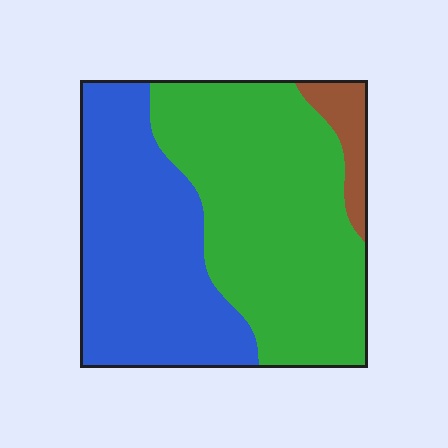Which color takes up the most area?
Green, at roughly 50%.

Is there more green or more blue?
Green.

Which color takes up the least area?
Brown, at roughly 5%.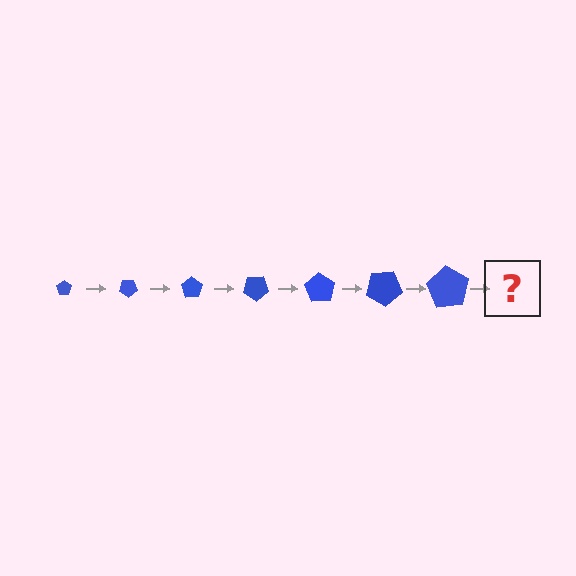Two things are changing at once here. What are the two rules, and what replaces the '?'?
The two rules are that the pentagon grows larger each step and it rotates 35 degrees each step. The '?' should be a pentagon, larger than the previous one and rotated 245 degrees from the start.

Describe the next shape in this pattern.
It should be a pentagon, larger than the previous one and rotated 245 degrees from the start.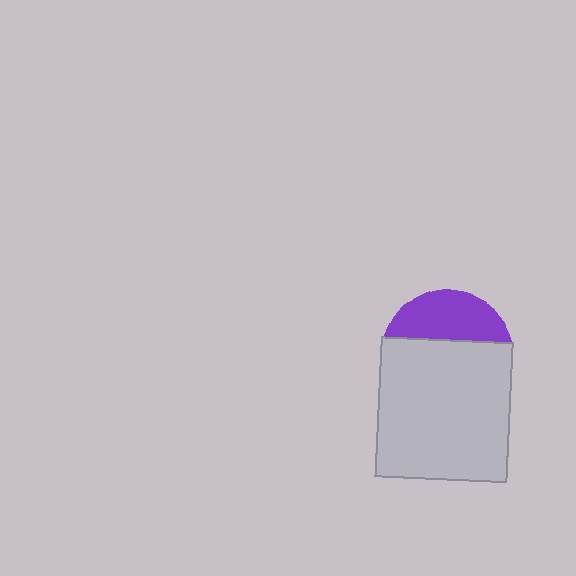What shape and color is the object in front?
The object in front is a light gray rectangle.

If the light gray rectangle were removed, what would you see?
You would see the complete purple circle.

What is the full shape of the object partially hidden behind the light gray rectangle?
The partially hidden object is a purple circle.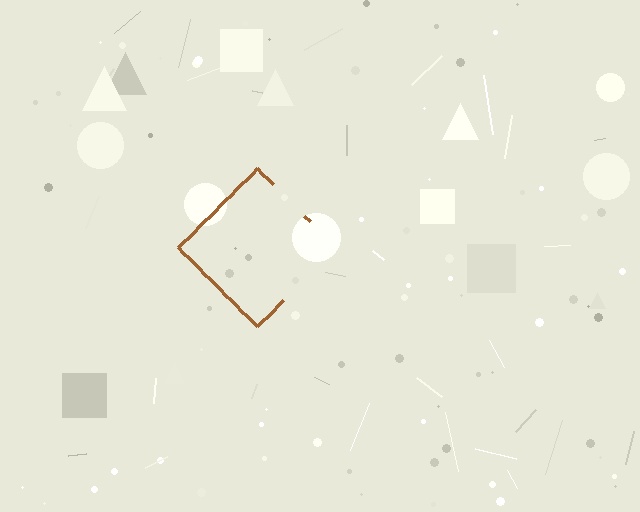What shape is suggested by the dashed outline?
The dashed outline suggests a diamond.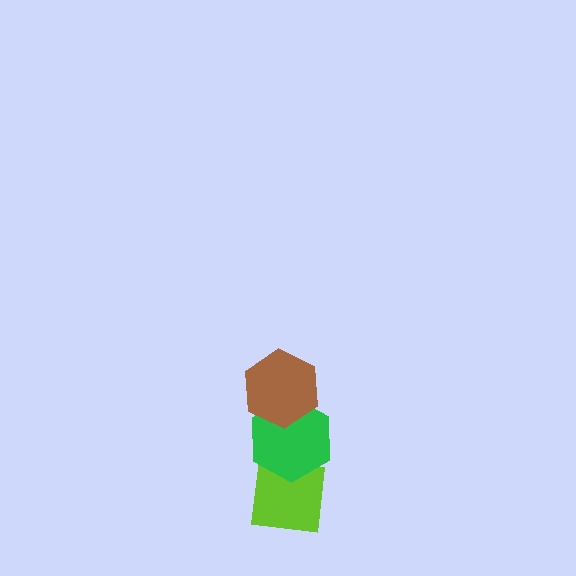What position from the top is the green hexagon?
The green hexagon is 2nd from the top.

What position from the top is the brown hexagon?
The brown hexagon is 1st from the top.